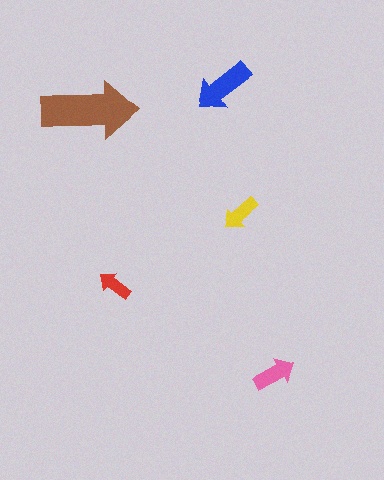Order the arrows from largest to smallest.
the brown one, the blue one, the pink one, the yellow one, the red one.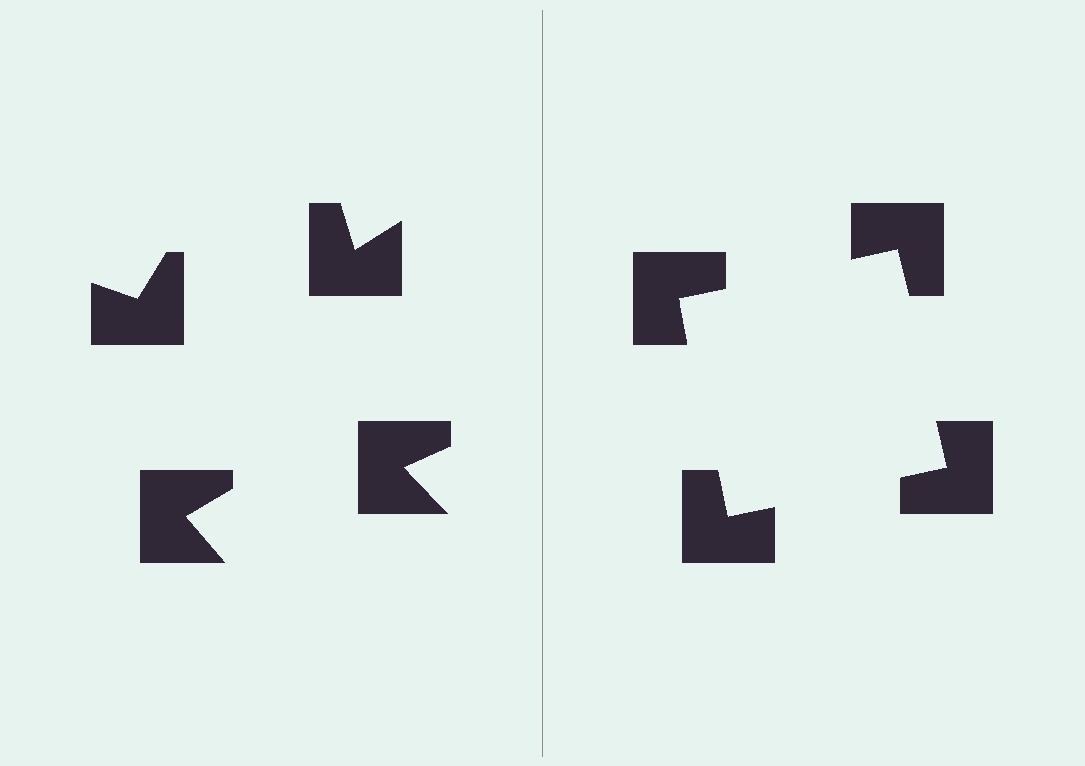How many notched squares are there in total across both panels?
8 — 4 on each side.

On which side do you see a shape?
An illusory square appears on the right side. On the left side the wedge cuts are rotated, so no coherent shape forms.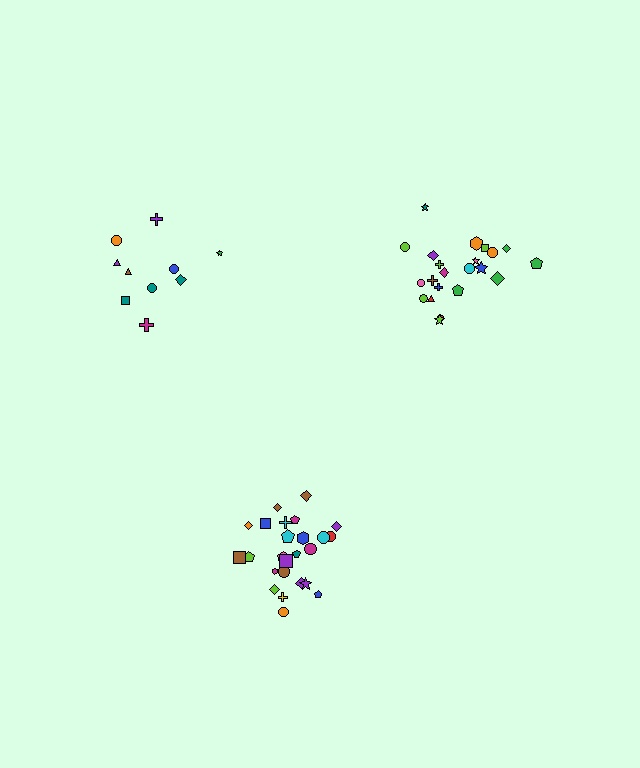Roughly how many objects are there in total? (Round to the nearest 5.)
Roughly 55 objects in total.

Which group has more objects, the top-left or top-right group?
The top-right group.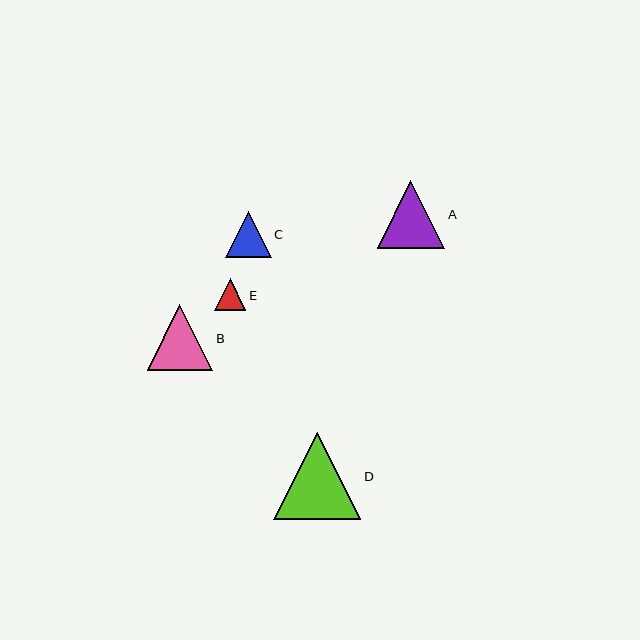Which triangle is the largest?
Triangle D is the largest with a size of approximately 87 pixels.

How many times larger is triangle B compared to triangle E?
Triangle B is approximately 2.1 times the size of triangle E.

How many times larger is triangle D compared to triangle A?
Triangle D is approximately 1.3 times the size of triangle A.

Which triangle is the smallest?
Triangle E is the smallest with a size of approximately 31 pixels.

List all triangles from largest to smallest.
From largest to smallest: D, A, B, C, E.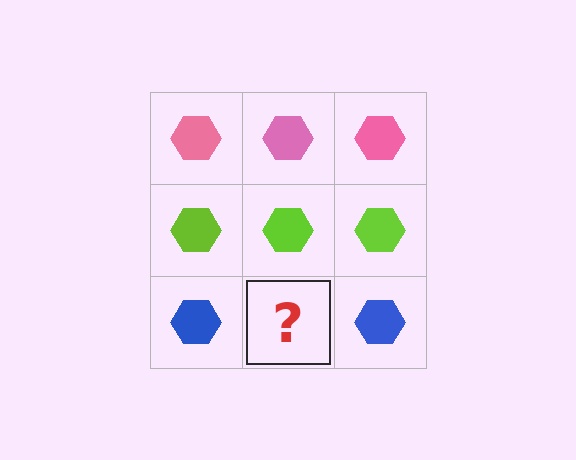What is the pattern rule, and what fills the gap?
The rule is that each row has a consistent color. The gap should be filled with a blue hexagon.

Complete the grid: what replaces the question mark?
The question mark should be replaced with a blue hexagon.